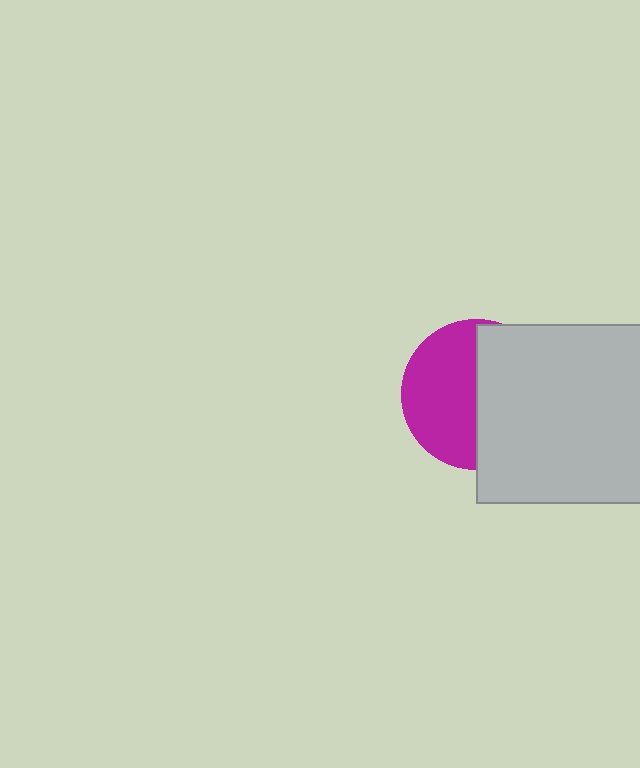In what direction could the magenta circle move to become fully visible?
The magenta circle could move left. That would shift it out from behind the light gray square entirely.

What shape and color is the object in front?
The object in front is a light gray square.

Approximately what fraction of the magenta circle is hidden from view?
Roughly 50% of the magenta circle is hidden behind the light gray square.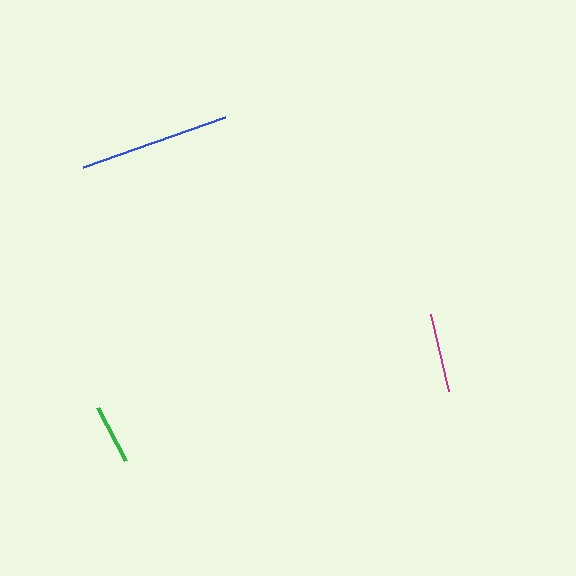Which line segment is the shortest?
The green line is the shortest at approximately 60 pixels.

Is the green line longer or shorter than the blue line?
The blue line is longer than the green line.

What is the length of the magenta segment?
The magenta segment is approximately 79 pixels long.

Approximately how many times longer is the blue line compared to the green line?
The blue line is approximately 2.5 times the length of the green line.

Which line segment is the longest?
The blue line is the longest at approximately 150 pixels.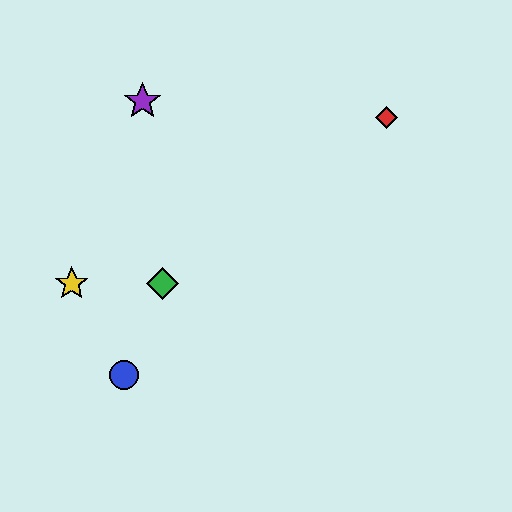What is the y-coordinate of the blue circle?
The blue circle is at y≈375.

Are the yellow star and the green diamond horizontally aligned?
Yes, both are at y≈284.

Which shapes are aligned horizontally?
The green diamond, the yellow star are aligned horizontally.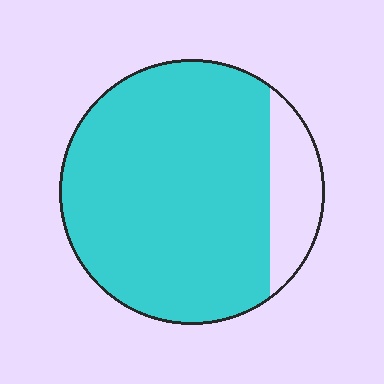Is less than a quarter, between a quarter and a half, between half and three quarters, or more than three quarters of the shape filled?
More than three quarters.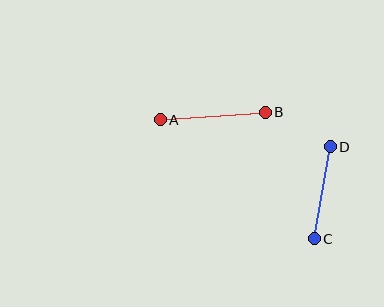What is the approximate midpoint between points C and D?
The midpoint is at approximately (322, 193) pixels.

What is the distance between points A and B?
The distance is approximately 105 pixels.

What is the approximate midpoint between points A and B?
The midpoint is at approximately (213, 116) pixels.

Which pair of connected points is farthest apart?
Points A and B are farthest apart.